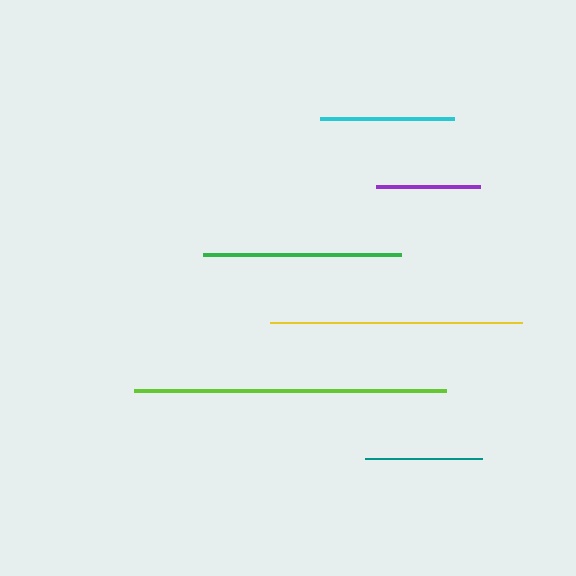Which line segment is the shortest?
The purple line is the shortest at approximately 104 pixels.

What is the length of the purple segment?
The purple segment is approximately 104 pixels long.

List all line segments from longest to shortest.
From longest to shortest: lime, yellow, green, cyan, teal, purple.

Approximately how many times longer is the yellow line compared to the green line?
The yellow line is approximately 1.3 times the length of the green line.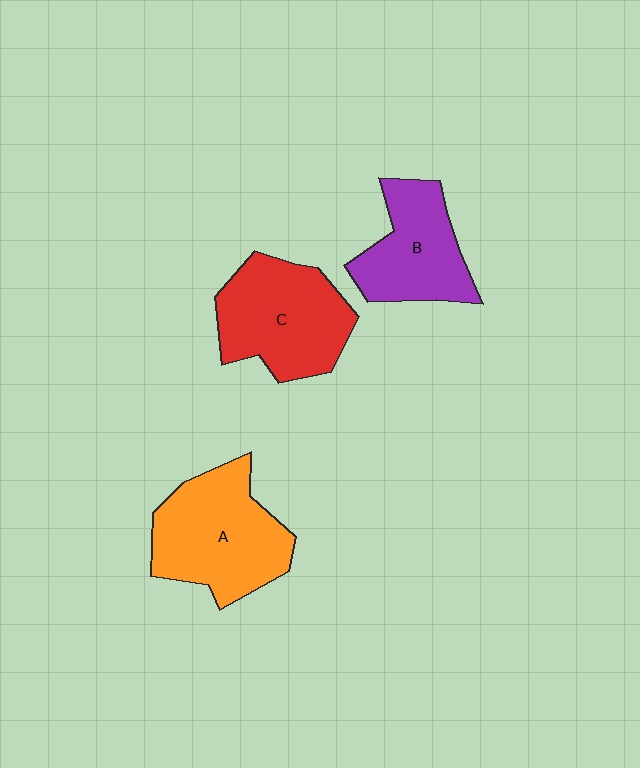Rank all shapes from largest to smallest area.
From largest to smallest: A (orange), C (red), B (purple).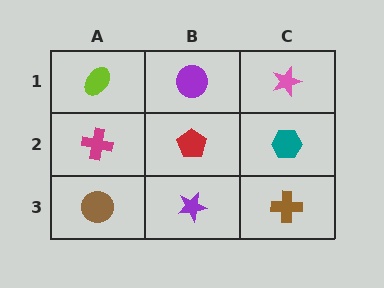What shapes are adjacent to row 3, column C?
A teal hexagon (row 2, column C), a purple star (row 3, column B).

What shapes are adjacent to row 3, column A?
A magenta cross (row 2, column A), a purple star (row 3, column B).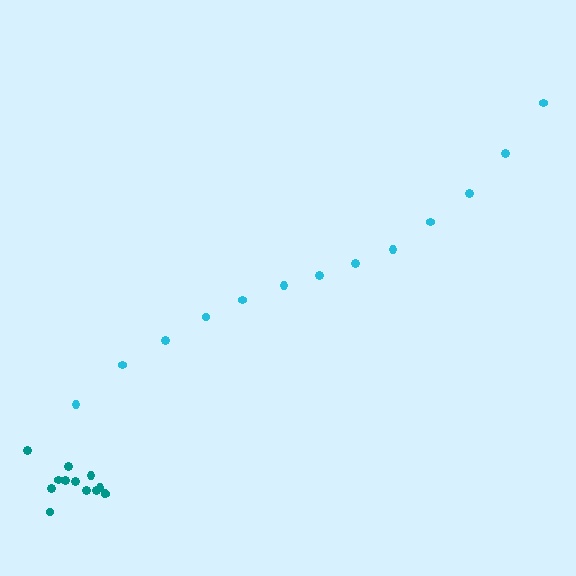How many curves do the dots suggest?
There are 2 distinct paths.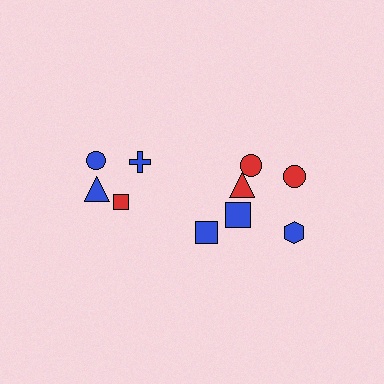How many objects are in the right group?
There are 6 objects.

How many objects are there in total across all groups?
There are 10 objects.